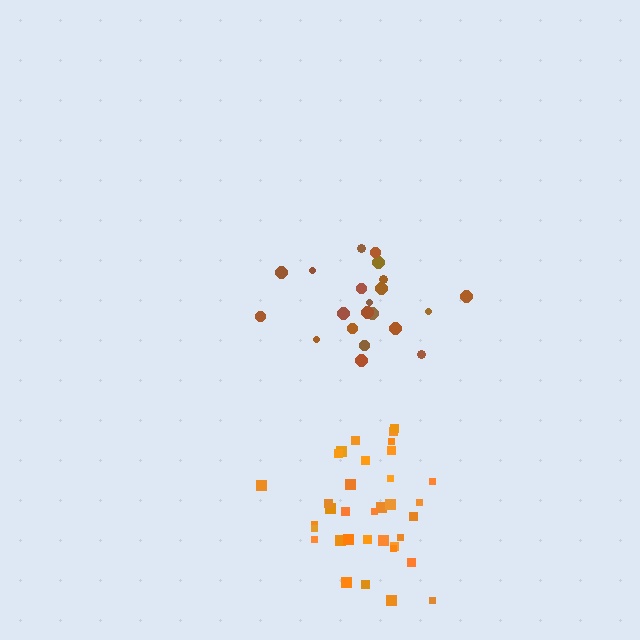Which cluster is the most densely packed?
Orange.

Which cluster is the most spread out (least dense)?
Brown.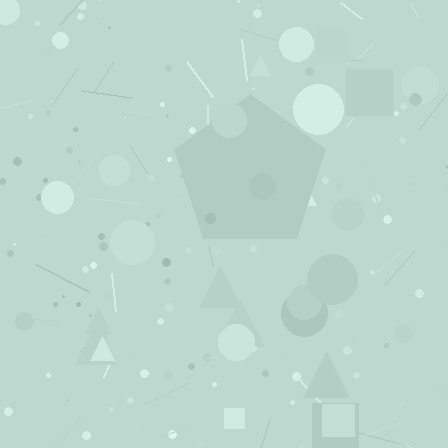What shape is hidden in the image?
A pentagon is hidden in the image.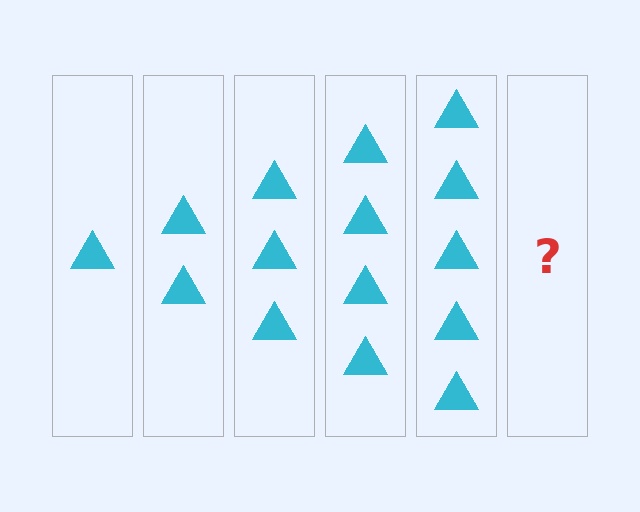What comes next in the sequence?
The next element should be 6 triangles.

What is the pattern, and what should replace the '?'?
The pattern is that each step adds one more triangle. The '?' should be 6 triangles.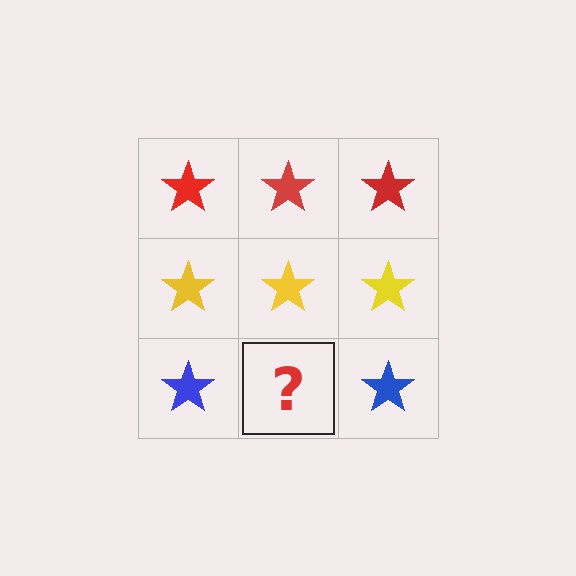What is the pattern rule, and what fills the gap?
The rule is that each row has a consistent color. The gap should be filled with a blue star.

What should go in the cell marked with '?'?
The missing cell should contain a blue star.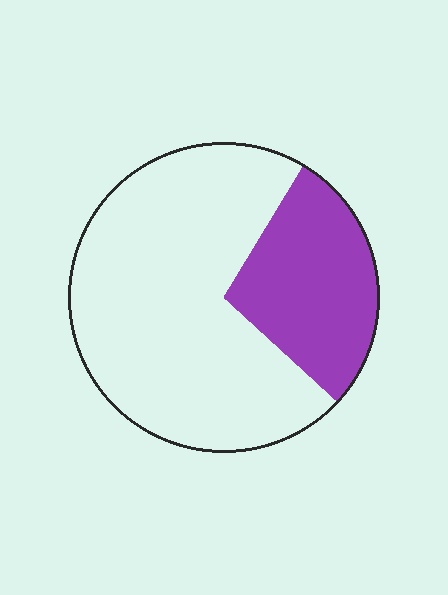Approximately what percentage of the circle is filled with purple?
Approximately 30%.